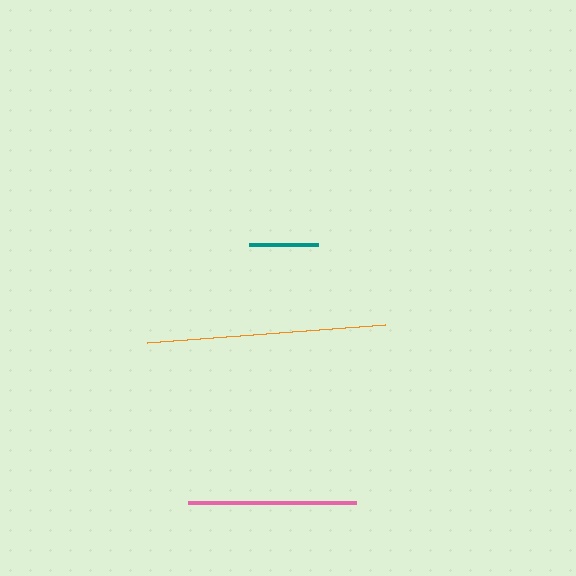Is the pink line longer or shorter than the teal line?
The pink line is longer than the teal line.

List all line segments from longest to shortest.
From longest to shortest: orange, pink, teal.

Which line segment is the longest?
The orange line is the longest at approximately 238 pixels.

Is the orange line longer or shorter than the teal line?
The orange line is longer than the teal line.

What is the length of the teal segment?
The teal segment is approximately 69 pixels long.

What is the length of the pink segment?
The pink segment is approximately 167 pixels long.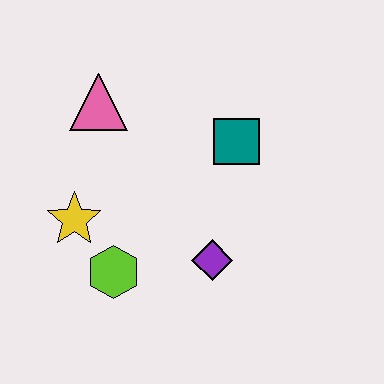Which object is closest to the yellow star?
The lime hexagon is closest to the yellow star.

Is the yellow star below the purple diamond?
No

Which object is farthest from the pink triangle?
The purple diamond is farthest from the pink triangle.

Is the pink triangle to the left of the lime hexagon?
Yes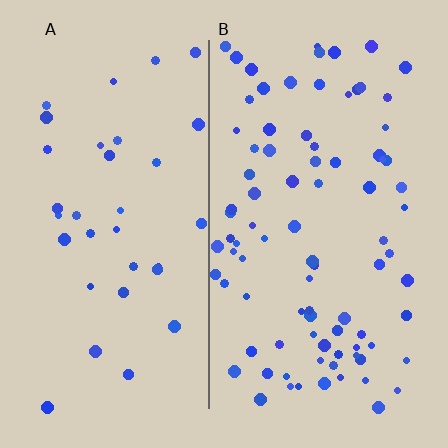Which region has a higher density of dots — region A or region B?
B (the right).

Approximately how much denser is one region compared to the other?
Approximately 2.5× — region B over region A.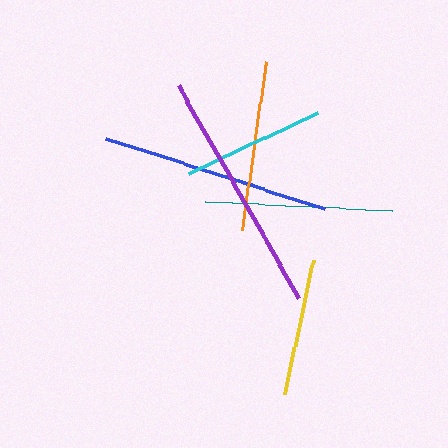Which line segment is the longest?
The purple line is the longest at approximately 244 pixels.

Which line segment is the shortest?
The yellow line is the shortest at approximately 136 pixels.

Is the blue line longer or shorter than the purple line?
The purple line is longer than the blue line.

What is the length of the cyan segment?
The cyan segment is approximately 144 pixels long.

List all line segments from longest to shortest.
From longest to shortest: purple, blue, teal, orange, cyan, yellow.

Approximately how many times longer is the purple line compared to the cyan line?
The purple line is approximately 1.7 times the length of the cyan line.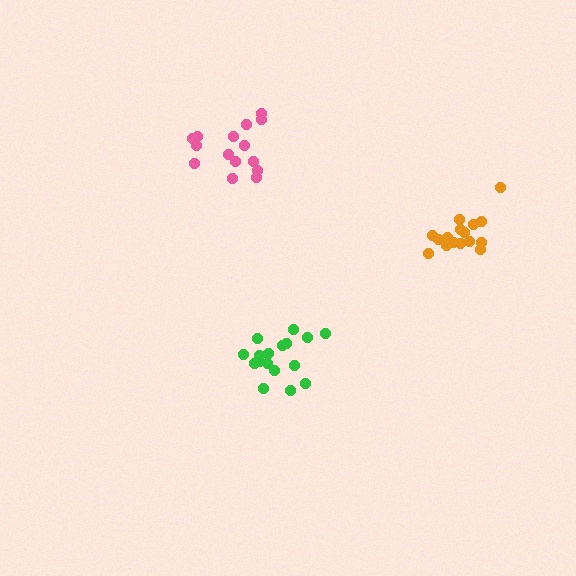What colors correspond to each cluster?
The clusters are colored: pink, orange, green.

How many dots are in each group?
Group 1: 15 dots, Group 2: 16 dots, Group 3: 17 dots (48 total).